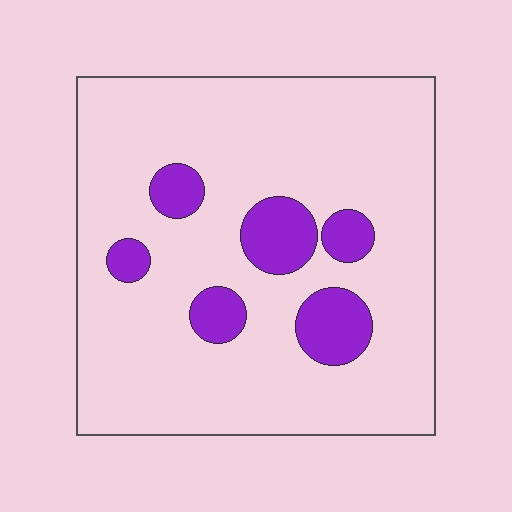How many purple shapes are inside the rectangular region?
6.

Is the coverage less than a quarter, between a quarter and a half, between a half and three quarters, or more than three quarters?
Less than a quarter.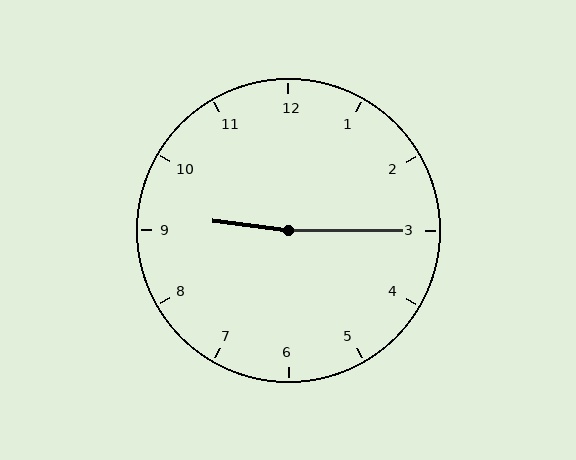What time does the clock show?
9:15.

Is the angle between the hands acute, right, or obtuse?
It is obtuse.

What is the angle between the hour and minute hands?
Approximately 172 degrees.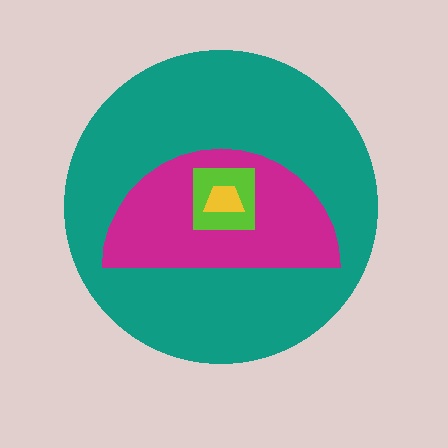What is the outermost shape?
The teal circle.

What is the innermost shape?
The yellow trapezoid.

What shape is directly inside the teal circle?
The magenta semicircle.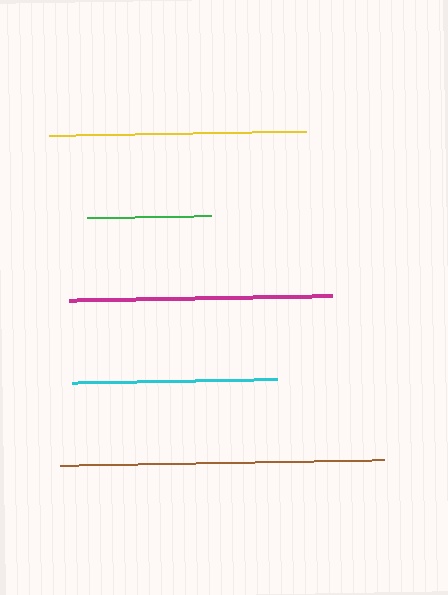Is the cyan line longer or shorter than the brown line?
The brown line is longer than the cyan line.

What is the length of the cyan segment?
The cyan segment is approximately 206 pixels long.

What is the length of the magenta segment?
The magenta segment is approximately 263 pixels long.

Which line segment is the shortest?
The green line is the shortest at approximately 124 pixels.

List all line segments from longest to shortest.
From longest to shortest: brown, magenta, yellow, cyan, green.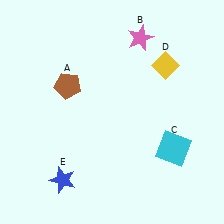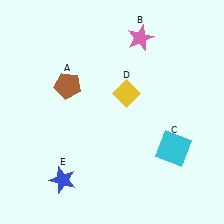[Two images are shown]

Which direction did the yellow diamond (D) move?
The yellow diamond (D) moved left.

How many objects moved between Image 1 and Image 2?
1 object moved between the two images.